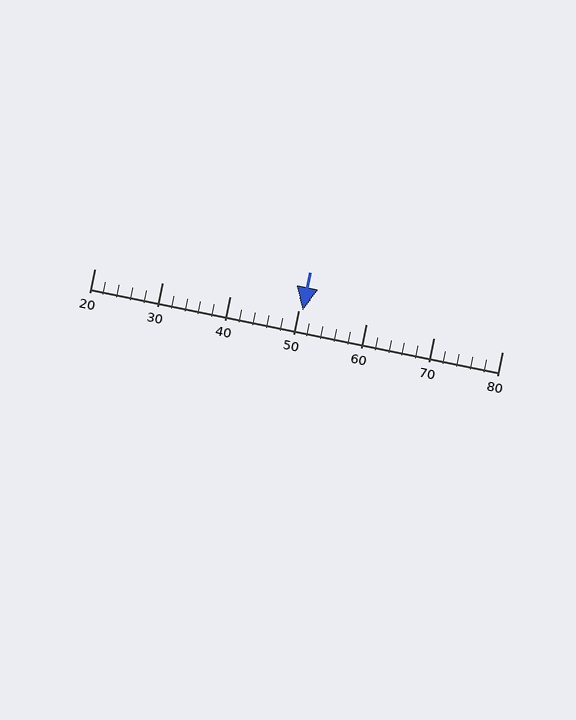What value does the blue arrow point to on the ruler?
The blue arrow points to approximately 51.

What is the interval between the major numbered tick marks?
The major tick marks are spaced 10 units apart.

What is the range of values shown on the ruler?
The ruler shows values from 20 to 80.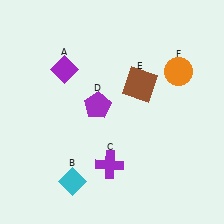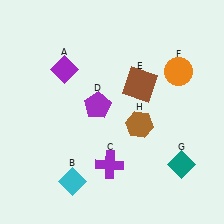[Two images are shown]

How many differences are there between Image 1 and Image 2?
There are 2 differences between the two images.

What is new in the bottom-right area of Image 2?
A teal diamond (G) was added in the bottom-right area of Image 2.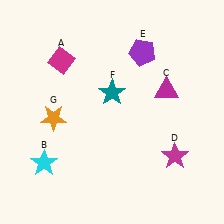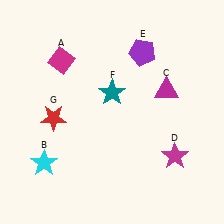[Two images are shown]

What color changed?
The star (G) changed from orange in Image 1 to red in Image 2.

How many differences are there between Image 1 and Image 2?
There is 1 difference between the two images.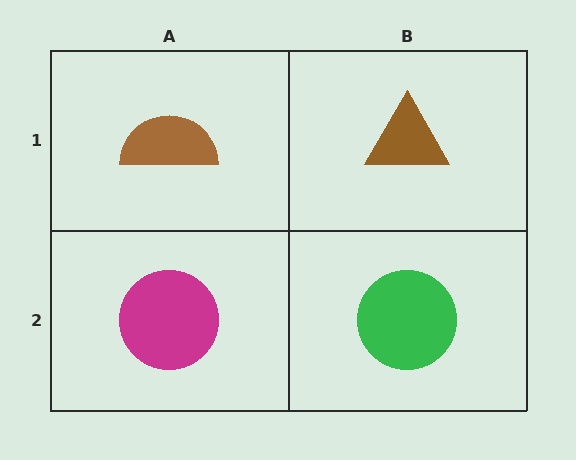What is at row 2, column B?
A green circle.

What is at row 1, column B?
A brown triangle.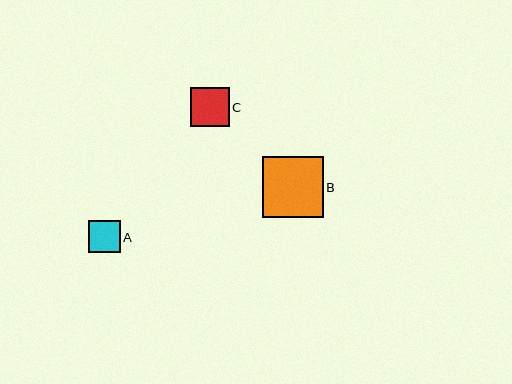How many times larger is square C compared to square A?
Square C is approximately 1.2 times the size of square A.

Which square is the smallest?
Square A is the smallest with a size of approximately 31 pixels.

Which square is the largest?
Square B is the largest with a size of approximately 61 pixels.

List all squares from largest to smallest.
From largest to smallest: B, C, A.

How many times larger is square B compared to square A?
Square B is approximately 1.9 times the size of square A.